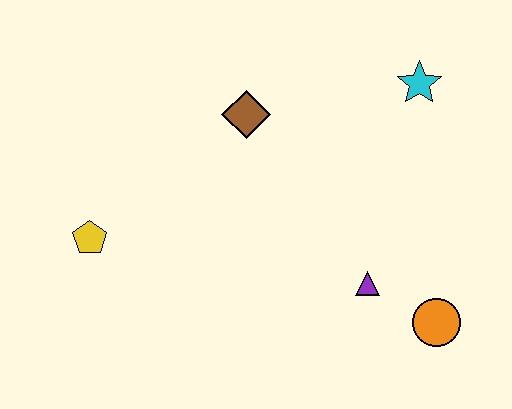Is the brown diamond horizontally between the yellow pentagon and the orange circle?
Yes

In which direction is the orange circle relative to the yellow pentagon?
The orange circle is to the right of the yellow pentagon.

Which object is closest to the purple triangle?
The orange circle is closest to the purple triangle.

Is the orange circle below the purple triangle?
Yes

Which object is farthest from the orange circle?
The yellow pentagon is farthest from the orange circle.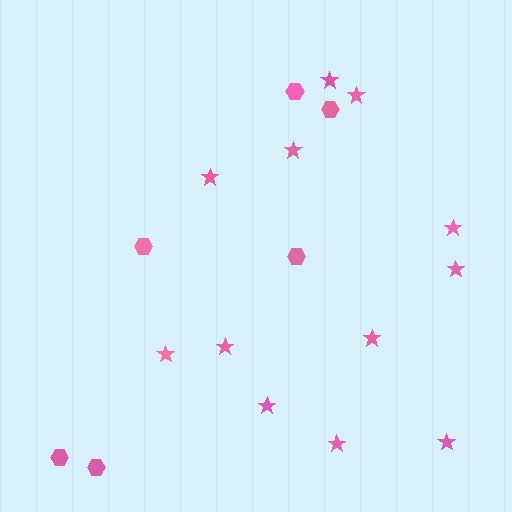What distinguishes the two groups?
There are 2 groups: one group of stars (12) and one group of hexagons (6).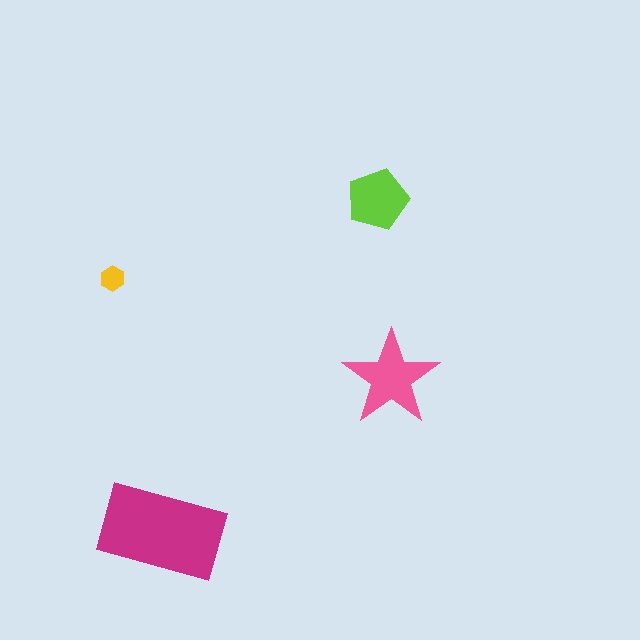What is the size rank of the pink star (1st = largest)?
2nd.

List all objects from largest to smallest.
The magenta rectangle, the pink star, the lime pentagon, the yellow hexagon.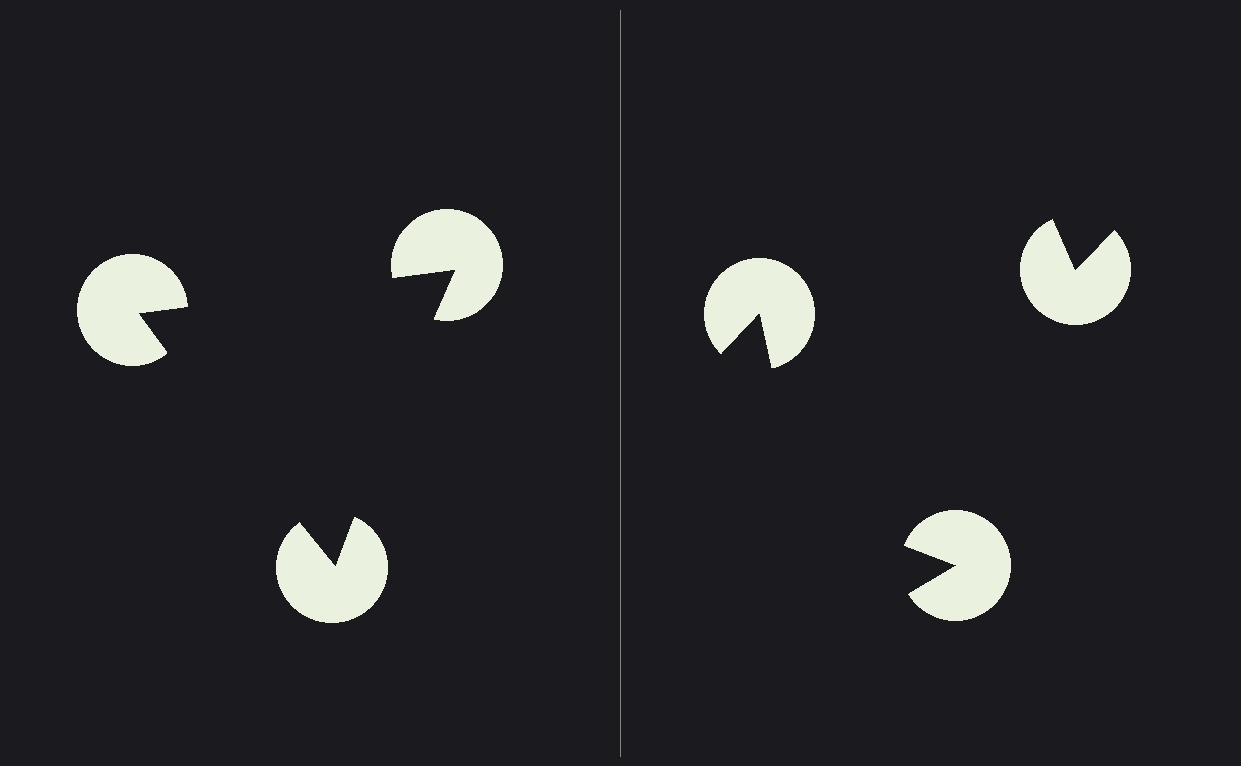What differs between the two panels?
The pac-man discs are positioned identically on both sides; only the wedge orientations differ. On the left they align to a triangle; on the right they are misaligned.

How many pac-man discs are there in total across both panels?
6 — 3 on each side.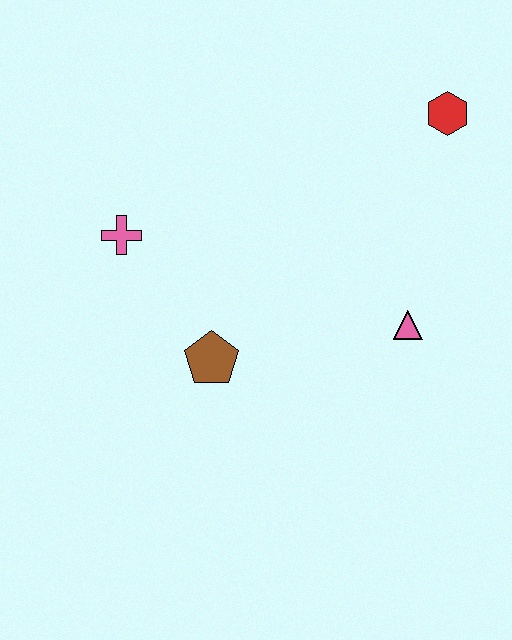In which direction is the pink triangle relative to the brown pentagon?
The pink triangle is to the right of the brown pentagon.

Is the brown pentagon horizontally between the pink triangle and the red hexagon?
No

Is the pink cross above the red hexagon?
No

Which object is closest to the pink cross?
The brown pentagon is closest to the pink cross.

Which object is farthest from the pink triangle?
The pink cross is farthest from the pink triangle.